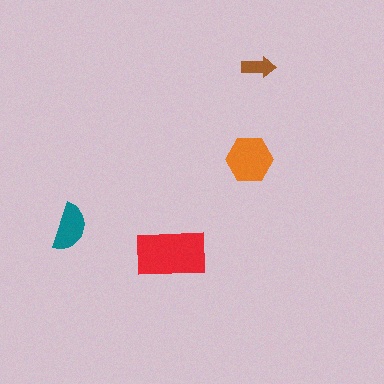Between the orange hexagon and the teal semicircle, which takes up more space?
The orange hexagon.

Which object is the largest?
The red rectangle.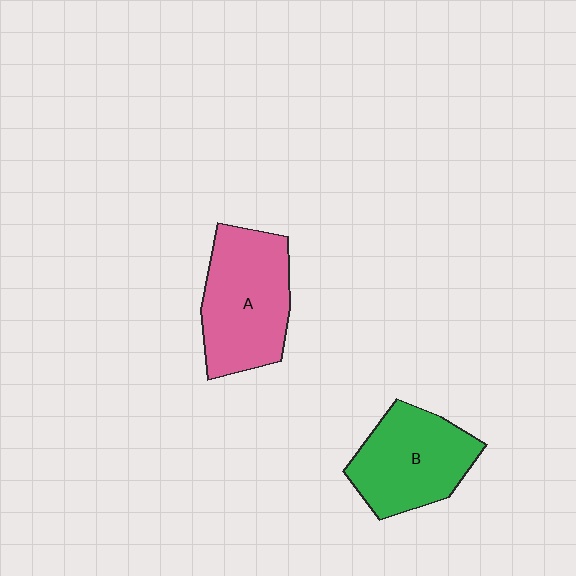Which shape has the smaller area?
Shape B (green).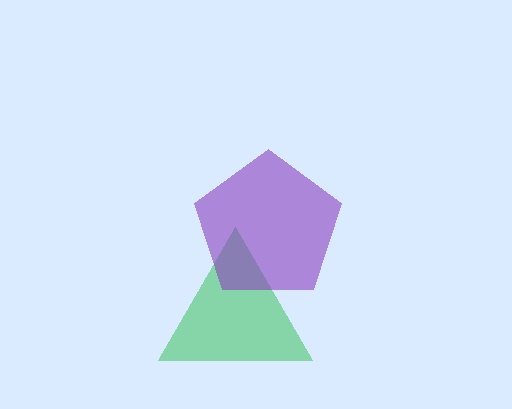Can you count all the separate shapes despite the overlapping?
Yes, there are 2 separate shapes.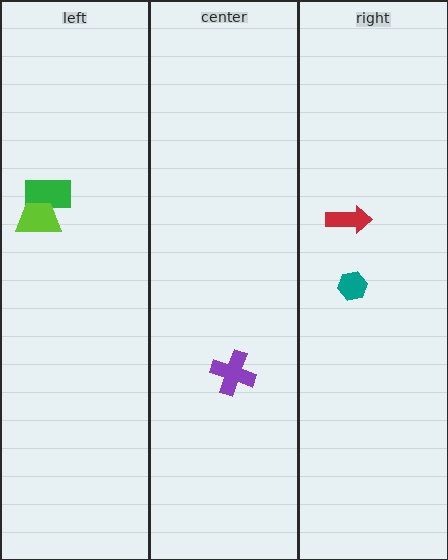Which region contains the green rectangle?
The left region.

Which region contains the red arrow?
The right region.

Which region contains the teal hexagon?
The right region.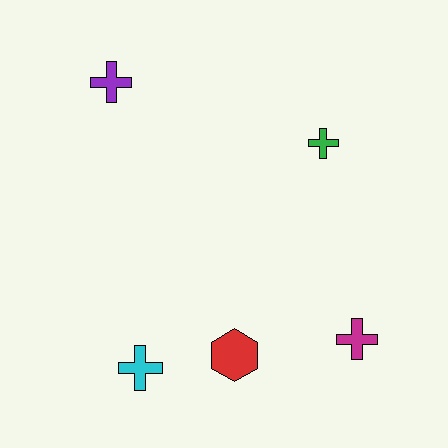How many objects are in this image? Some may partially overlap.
There are 5 objects.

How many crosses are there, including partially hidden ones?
There are 4 crosses.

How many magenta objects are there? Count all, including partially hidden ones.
There is 1 magenta object.